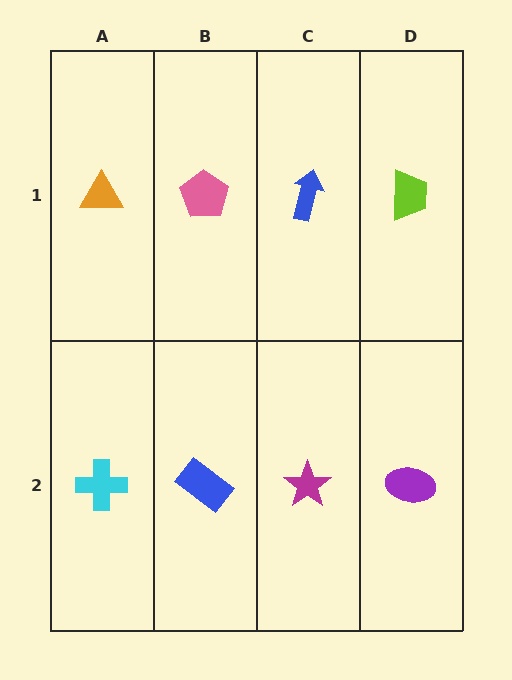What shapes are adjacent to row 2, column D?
A lime trapezoid (row 1, column D), a magenta star (row 2, column C).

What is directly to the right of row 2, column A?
A blue rectangle.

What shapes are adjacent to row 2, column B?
A pink pentagon (row 1, column B), a cyan cross (row 2, column A), a magenta star (row 2, column C).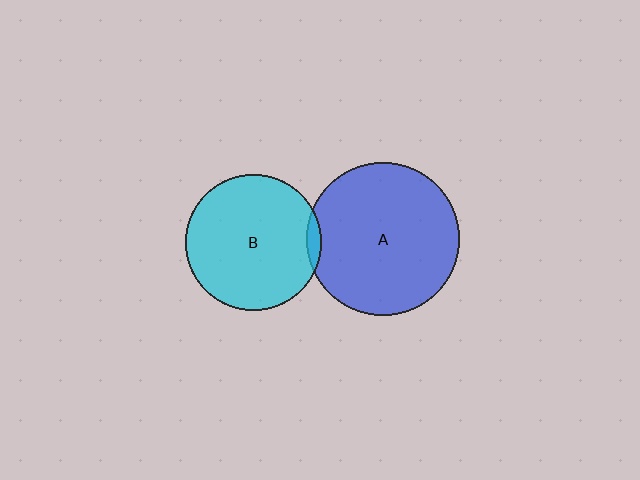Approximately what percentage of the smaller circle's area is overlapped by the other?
Approximately 5%.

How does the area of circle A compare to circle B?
Approximately 1.3 times.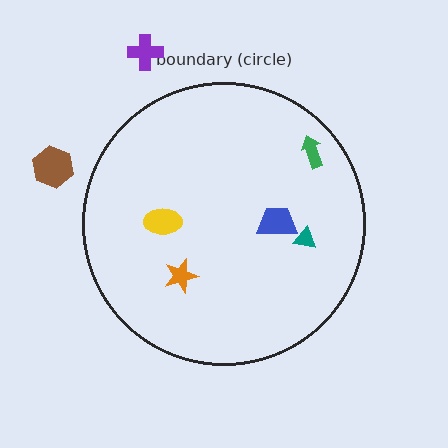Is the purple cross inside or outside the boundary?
Outside.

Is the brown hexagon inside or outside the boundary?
Outside.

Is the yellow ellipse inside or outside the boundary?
Inside.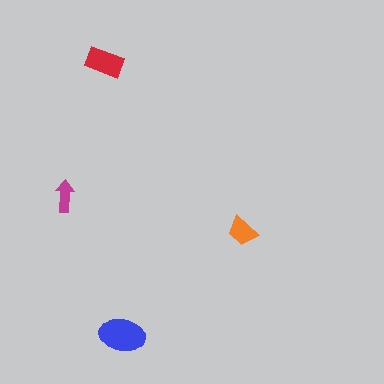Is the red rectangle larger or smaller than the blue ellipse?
Smaller.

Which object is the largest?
The blue ellipse.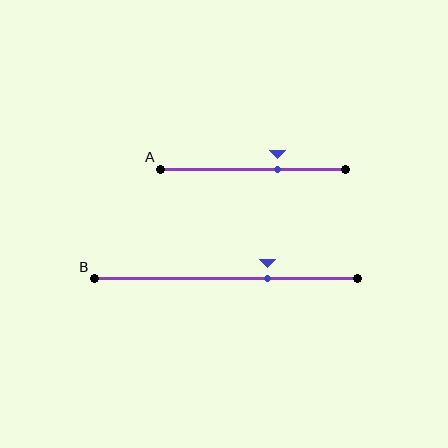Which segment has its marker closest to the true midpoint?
Segment A has its marker closest to the true midpoint.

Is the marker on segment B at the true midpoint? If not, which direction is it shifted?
No, the marker on segment B is shifted to the right by about 16% of the segment length.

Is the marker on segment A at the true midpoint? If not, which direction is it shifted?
No, the marker on segment A is shifted to the right by about 13% of the segment length.